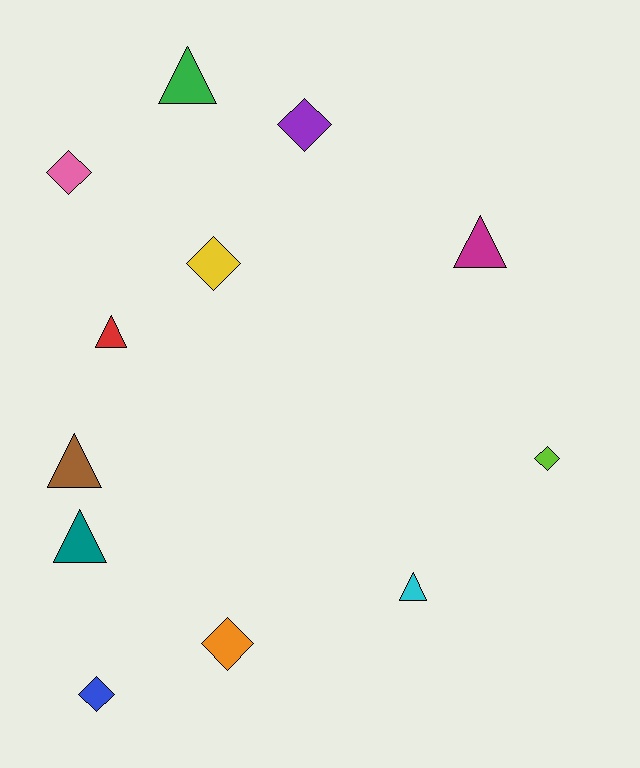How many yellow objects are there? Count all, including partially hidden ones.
There is 1 yellow object.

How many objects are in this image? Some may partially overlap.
There are 12 objects.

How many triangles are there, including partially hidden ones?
There are 6 triangles.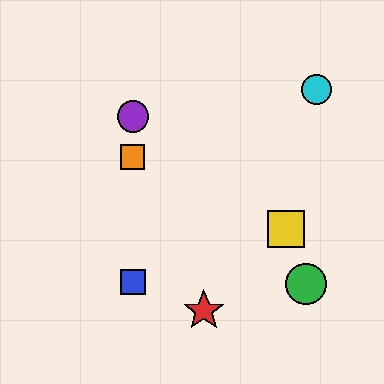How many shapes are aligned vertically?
3 shapes (the blue square, the purple circle, the orange square) are aligned vertically.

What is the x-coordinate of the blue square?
The blue square is at x≈133.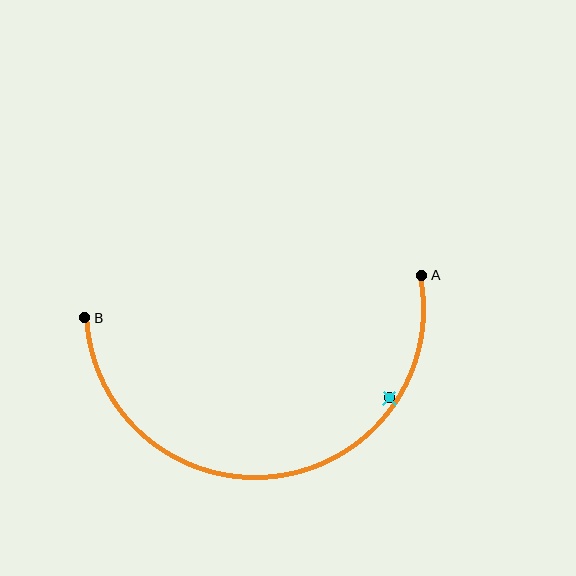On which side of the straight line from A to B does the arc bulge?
The arc bulges below the straight line connecting A and B.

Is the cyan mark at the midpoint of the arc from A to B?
No — the cyan mark does not lie on the arc at all. It sits slightly inside the curve.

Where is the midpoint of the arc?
The arc midpoint is the point on the curve farthest from the straight line joining A and B. It sits below that line.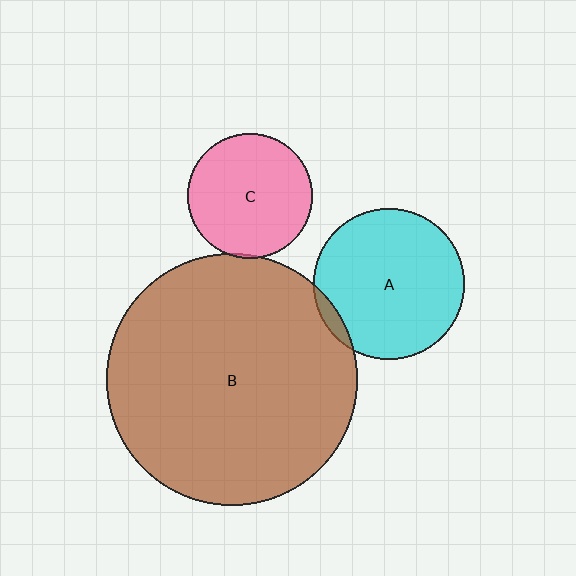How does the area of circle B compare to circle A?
Approximately 2.8 times.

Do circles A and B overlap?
Yes.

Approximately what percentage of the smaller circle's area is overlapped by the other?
Approximately 5%.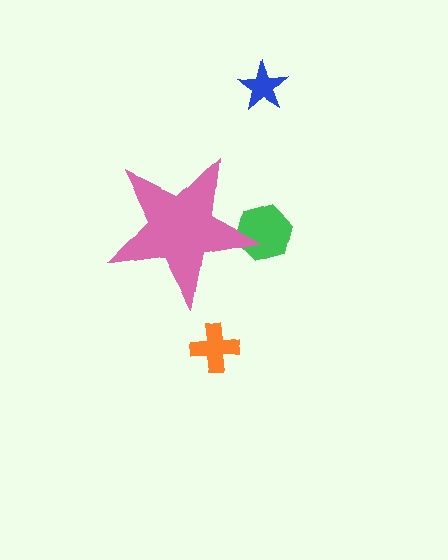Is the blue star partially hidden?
No, the blue star is fully visible.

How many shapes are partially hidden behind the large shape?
1 shape is partially hidden.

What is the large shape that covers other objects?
A pink star.